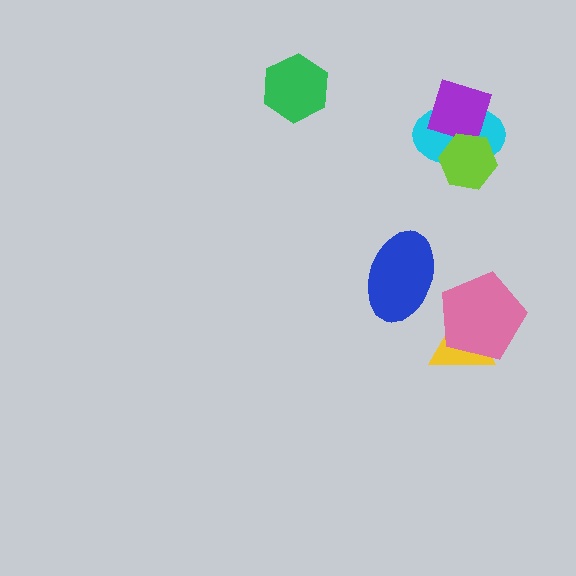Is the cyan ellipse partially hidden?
Yes, it is partially covered by another shape.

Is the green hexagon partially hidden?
No, no other shape covers it.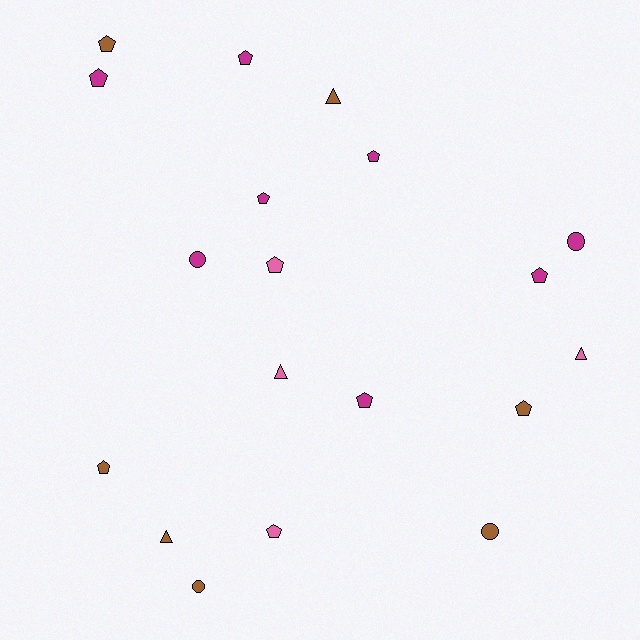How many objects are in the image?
There are 19 objects.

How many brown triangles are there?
There are 2 brown triangles.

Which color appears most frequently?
Magenta, with 8 objects.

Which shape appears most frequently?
Pentagon, with 11 objects.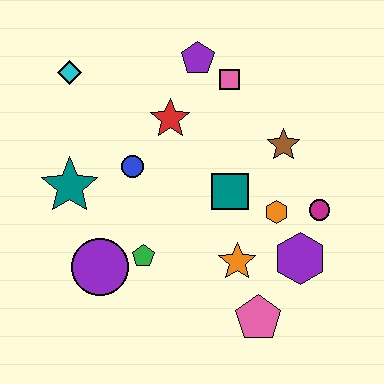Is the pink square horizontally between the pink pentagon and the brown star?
No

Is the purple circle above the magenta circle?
No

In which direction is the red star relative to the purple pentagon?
The red star is below the purple pentagon.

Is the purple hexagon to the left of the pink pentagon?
No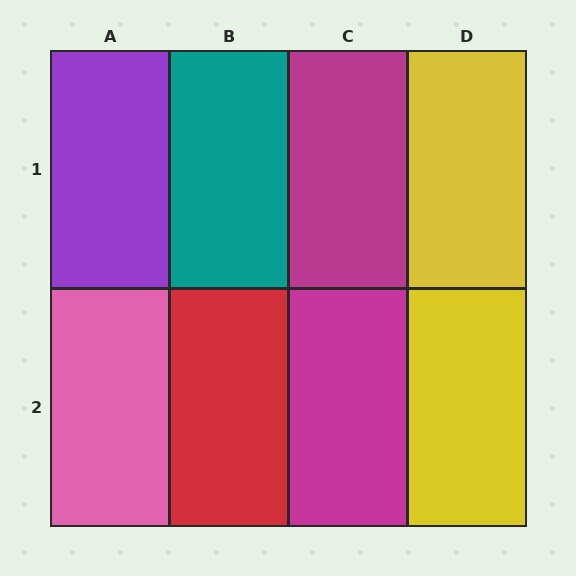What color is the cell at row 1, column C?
Magenta.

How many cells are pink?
1 cell is pink.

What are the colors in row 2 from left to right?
Pink, red, magenta, yellow.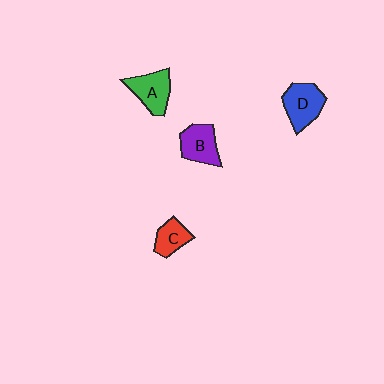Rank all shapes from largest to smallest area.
From largest to smallest: D (blue), A (green), B (purple), C (red).